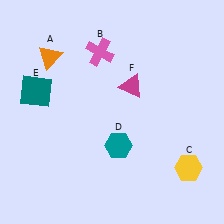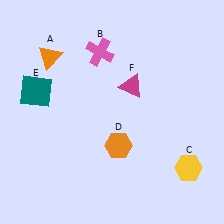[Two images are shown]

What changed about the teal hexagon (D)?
In Image 1, D is teal. In Image 2, it changed to orange.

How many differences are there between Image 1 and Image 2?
There is 1 difference between the two images.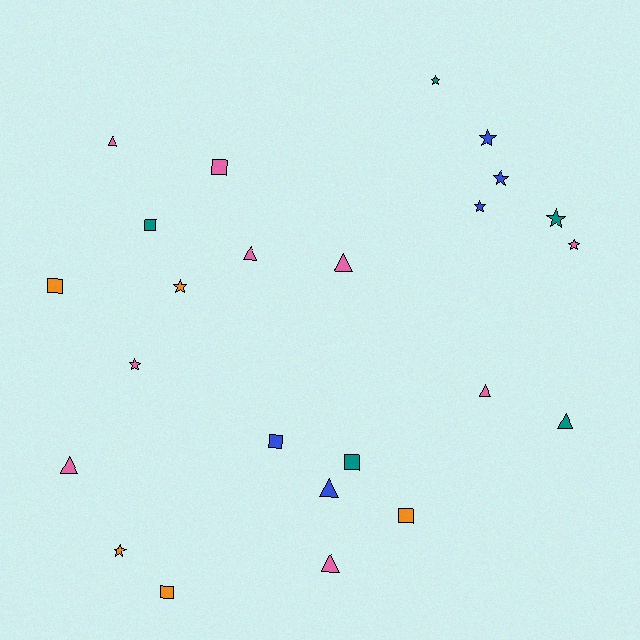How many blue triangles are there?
There is 1 blue triangle.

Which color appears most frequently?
Pink, with 9 objects.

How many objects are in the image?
There are 24 objects.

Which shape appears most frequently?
Star, with 9 objects.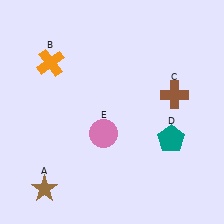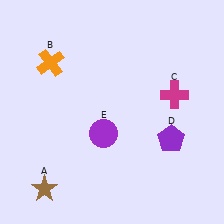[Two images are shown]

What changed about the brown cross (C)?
In Image 1, C is brown. In Image 2, it changed to magenta.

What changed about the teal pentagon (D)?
In Image 1, D is teal. In Image 2, it changed to purple.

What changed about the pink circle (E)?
In Image 1, E is pink. In Image 2, it changed to purple.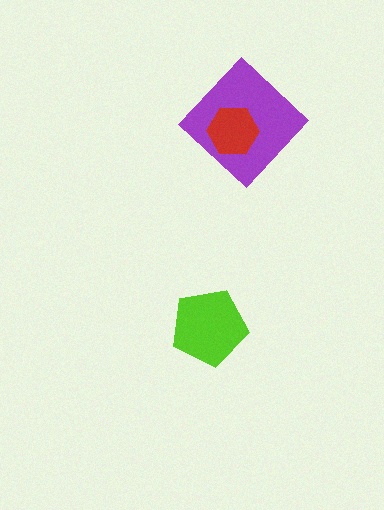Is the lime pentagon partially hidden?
No, no other shape covers it.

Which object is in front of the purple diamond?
The red hexagon is in front of the purple diamond.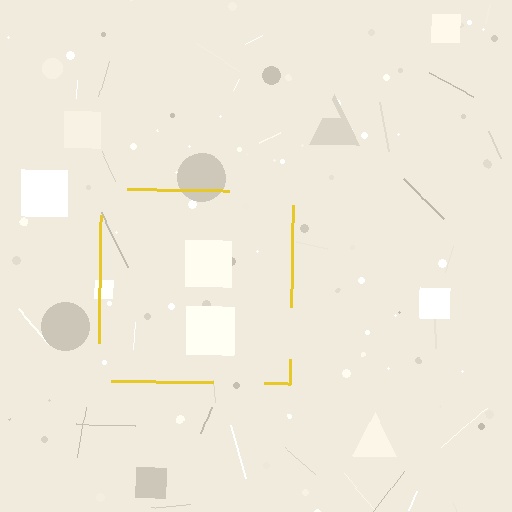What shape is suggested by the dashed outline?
The dashed outline suggests a square.